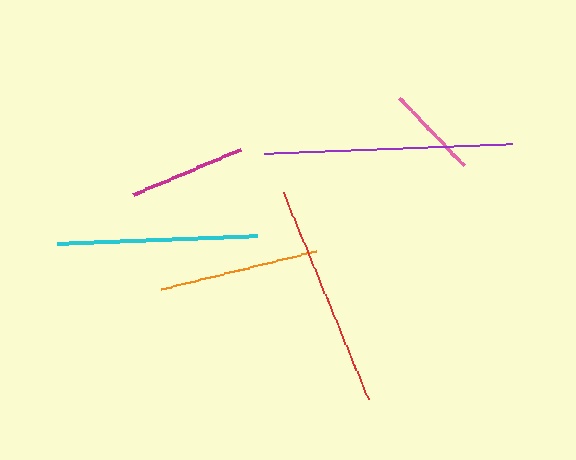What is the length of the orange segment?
The orange segment is approximately 159 pixels long.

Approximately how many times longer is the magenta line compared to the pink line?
The magenta line is approximately 1.2 times the length of the pink line.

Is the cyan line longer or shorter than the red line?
The red line is longer than the cyan line.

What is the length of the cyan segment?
The cyan segment is approximately 200 pixels long.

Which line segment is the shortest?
The pink line is the shortest at approximately 94 pixels.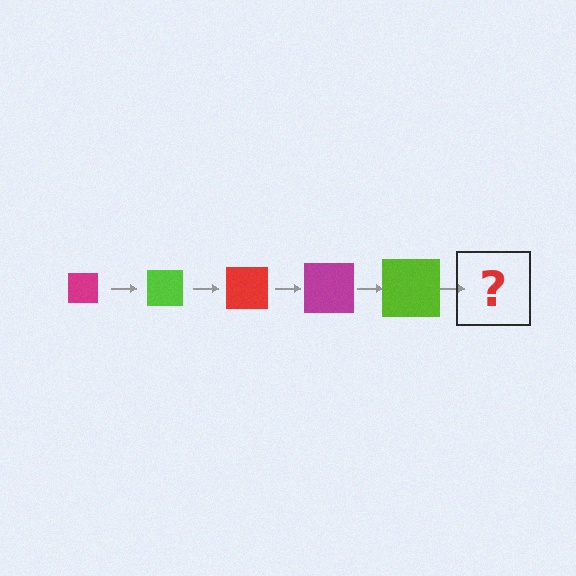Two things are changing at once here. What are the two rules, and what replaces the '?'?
The two rules are that the square grows larger each step and the color cycles through magenta, lime, and red. The '?' should be a red square, larger than the previous one.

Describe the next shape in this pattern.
It should be a red square, larger than the previous one.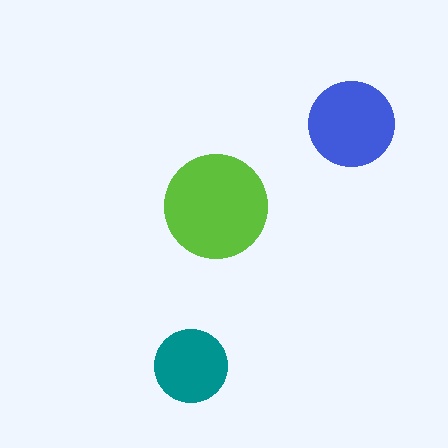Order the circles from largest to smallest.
the lime one, the blue one, the teal one.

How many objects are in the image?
There are 3 objects in the image.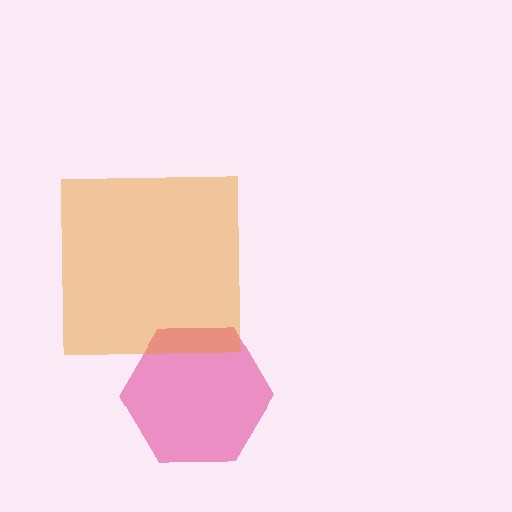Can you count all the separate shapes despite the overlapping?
Yes, there are 2 separate shapes.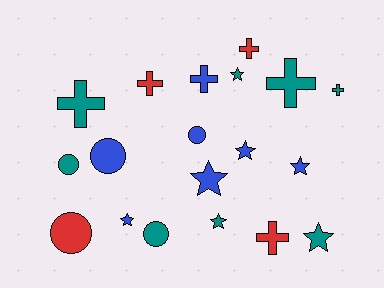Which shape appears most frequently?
Star, with 7 objects.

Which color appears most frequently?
Teal, with 8 objects.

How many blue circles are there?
There are 2 blue circles.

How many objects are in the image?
There are 19 objects.